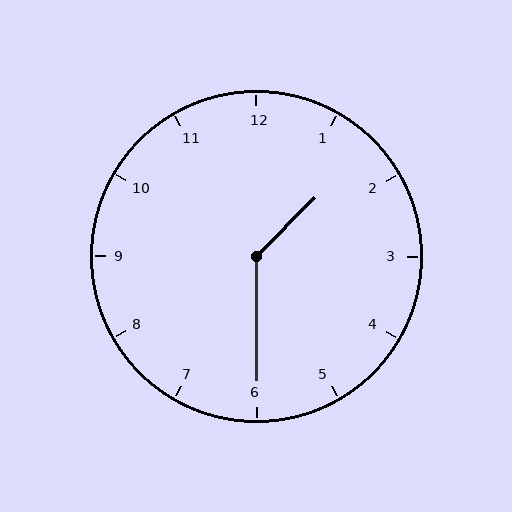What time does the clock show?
1:30.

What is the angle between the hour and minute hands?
Approximately 135 degrees.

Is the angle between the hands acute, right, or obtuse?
It is obtuse.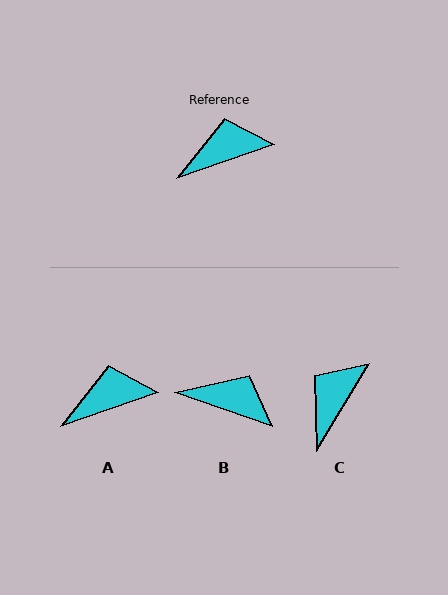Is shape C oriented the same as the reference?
No, it is off by about 40 degrees.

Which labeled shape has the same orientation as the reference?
A.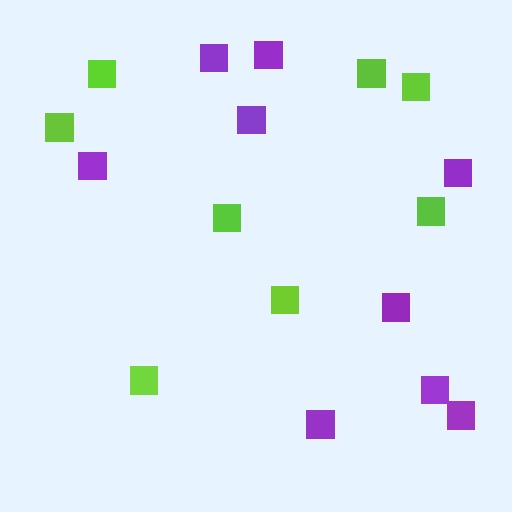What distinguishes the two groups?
There are 2 groups: one group of lime squares (8) and one group of purple squares (9).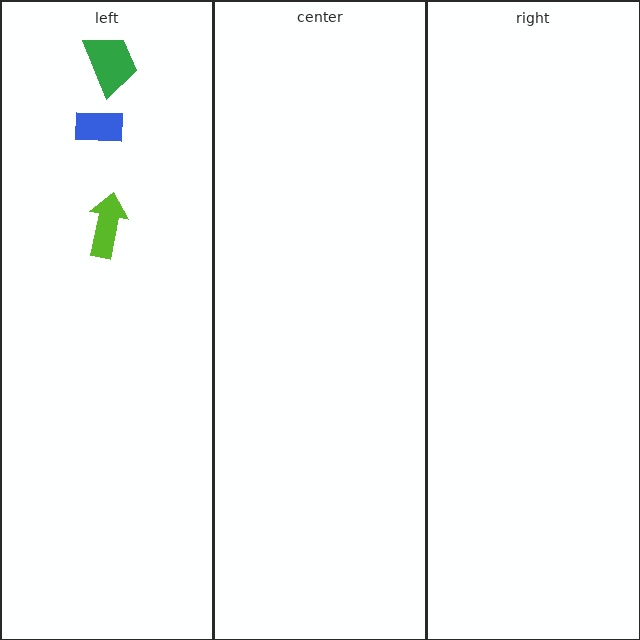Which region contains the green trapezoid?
The left region.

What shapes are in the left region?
The green trapezoid, the blue rectangle, the lime arrow.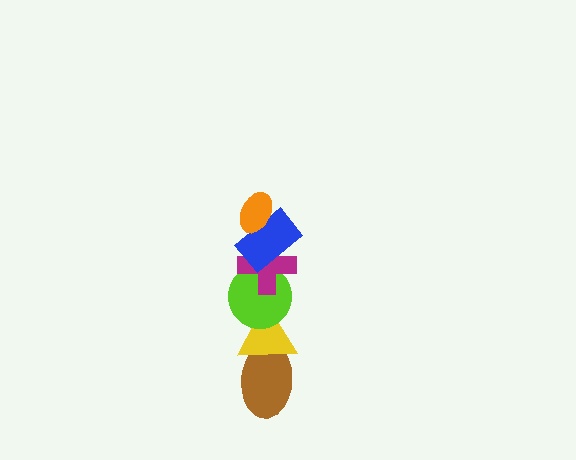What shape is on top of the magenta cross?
The blue rectangle is on top of the magenta cross.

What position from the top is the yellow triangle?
The yellow triangle is 5th from the top.